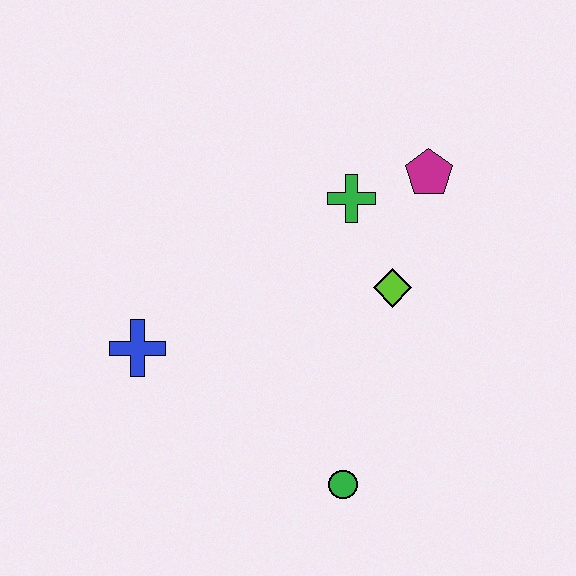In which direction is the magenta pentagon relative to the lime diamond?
The magenta pentagon is above the lime diamond.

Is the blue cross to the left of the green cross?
Yes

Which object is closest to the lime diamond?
The green cross is closest to the lime diamond.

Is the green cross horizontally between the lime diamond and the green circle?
Yes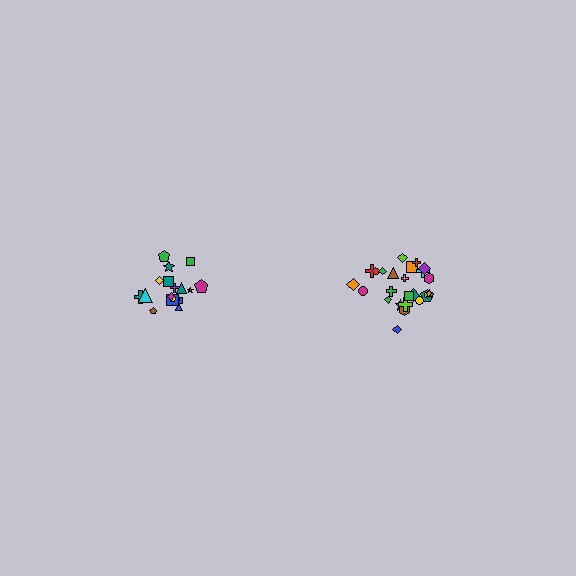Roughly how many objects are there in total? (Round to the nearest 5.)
Roughly 45 objects in total.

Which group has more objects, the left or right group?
The right group.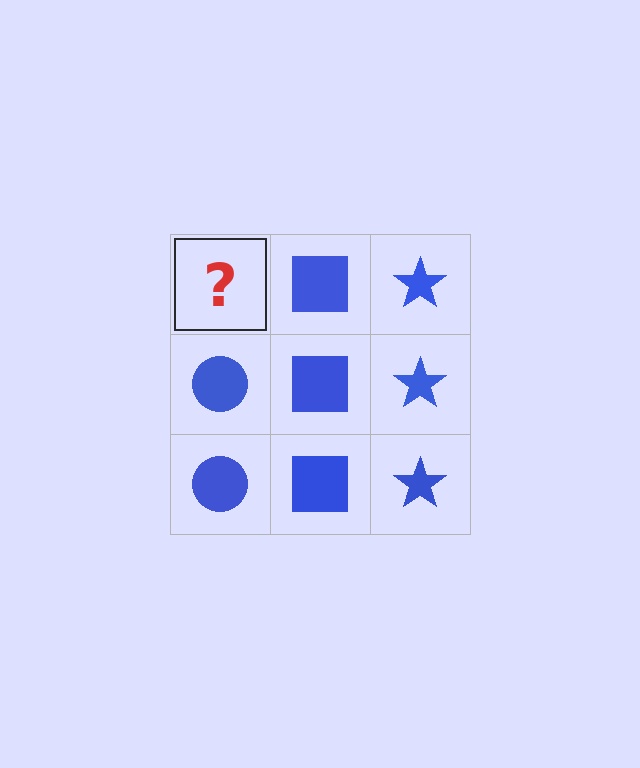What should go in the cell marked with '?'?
The missing cell should contain a blue circle.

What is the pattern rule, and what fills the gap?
The rule is that each column has a consistent shape. The gap should be filled with a blue circle.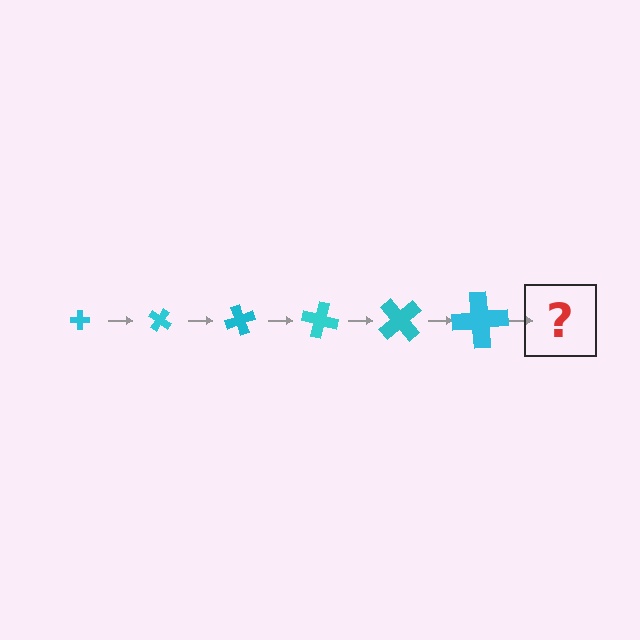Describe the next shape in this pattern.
It should be a cross, larger than the previous one and rotated 210 degrees from the start.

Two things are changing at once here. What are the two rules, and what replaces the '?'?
The two rules are that the cross grows larger each step and it rotates 35 degrees each step. The '?' should be a cross, larger than the previous one and rotated 210 degrees from the start.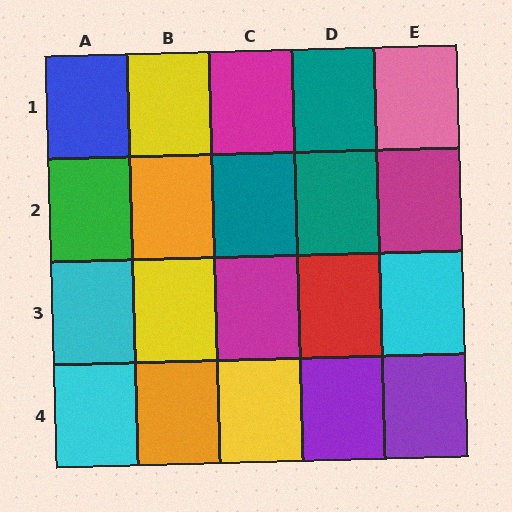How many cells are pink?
1 cell is pink.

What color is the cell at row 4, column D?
Purple.